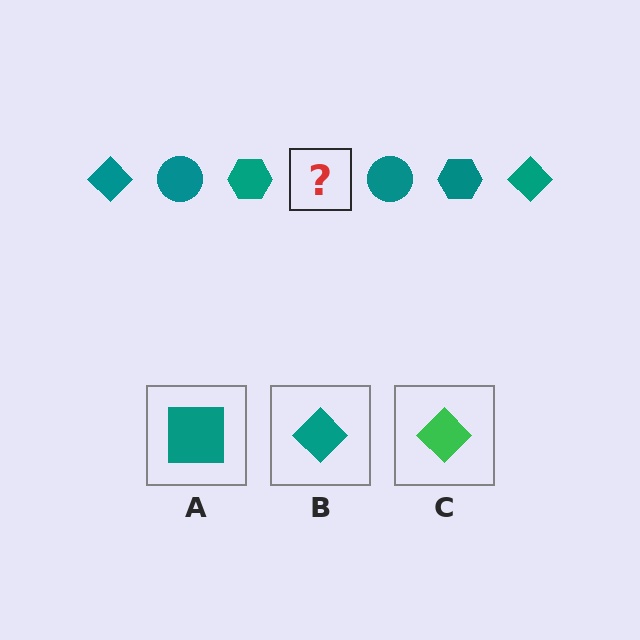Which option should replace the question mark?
Option B.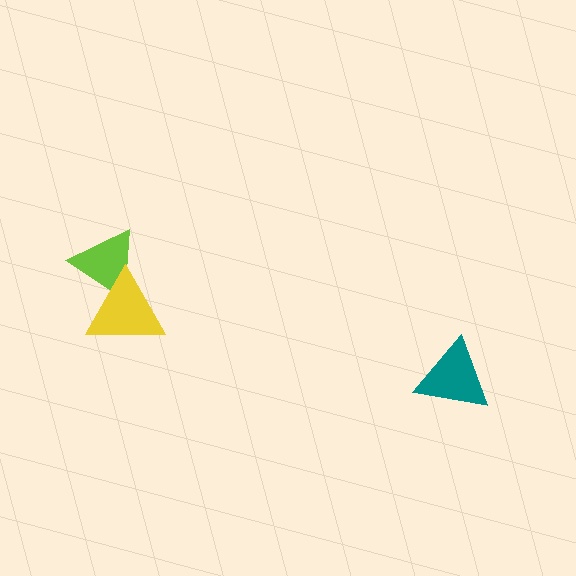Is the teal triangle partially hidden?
No, no other shape covers it.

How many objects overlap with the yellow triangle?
1 object overlaps with the yellow triangle.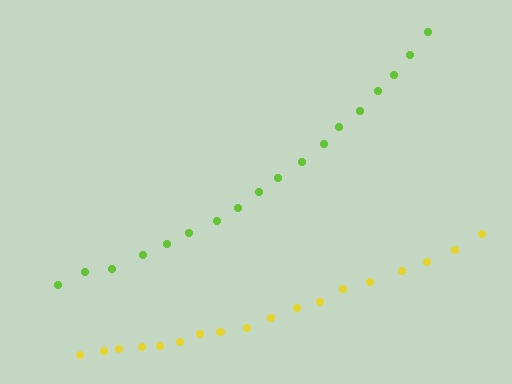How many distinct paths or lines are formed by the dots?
There are 2 distinct paths.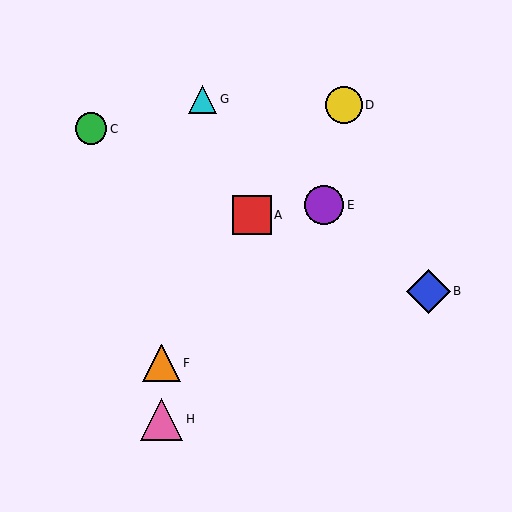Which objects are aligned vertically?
Objects F, H are aligned vertically.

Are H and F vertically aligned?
Yes, both are at x≈161.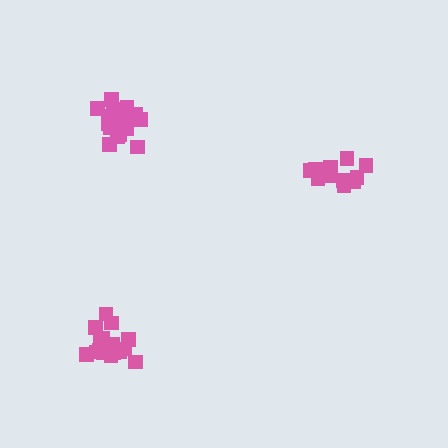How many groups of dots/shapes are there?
There are 3 groups.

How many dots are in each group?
Group 1: 14 dots, Group 2: 17 dots, Group 3: 18 dots (49 total).